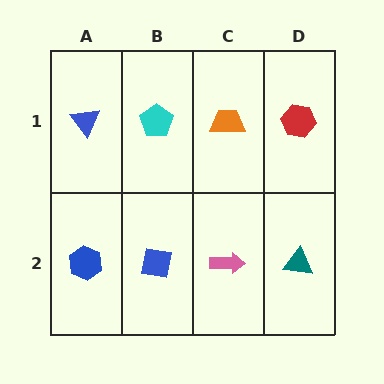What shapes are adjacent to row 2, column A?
A blue triangle (row 1, column A), a blue square (row 2, column B).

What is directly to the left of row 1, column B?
A blue triangle.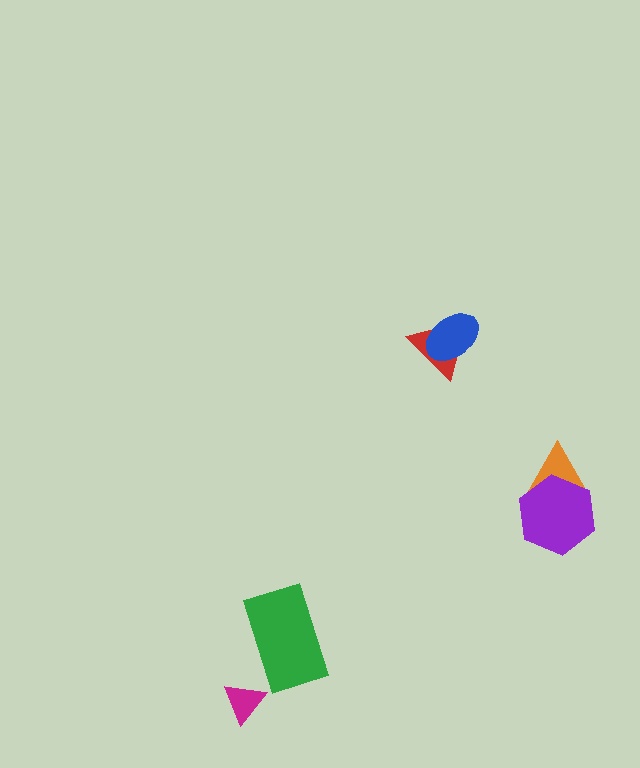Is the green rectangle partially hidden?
No, no other shape covers it.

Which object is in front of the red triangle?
The blue ellipse is in front of the red triangle.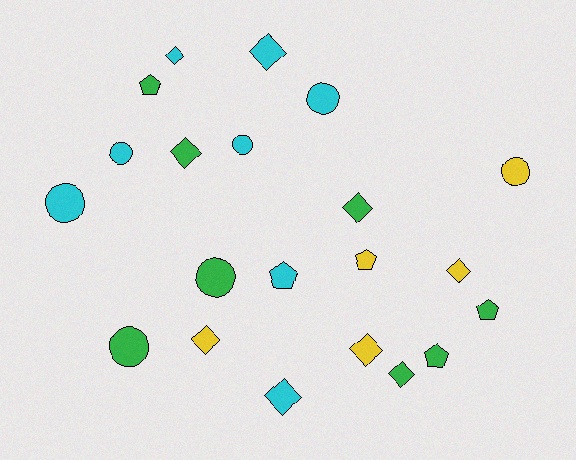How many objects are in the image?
There are 21 objects.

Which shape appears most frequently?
Diamond, with 9 objects.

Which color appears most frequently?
Green, with 8 objects.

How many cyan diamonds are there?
There are 3 cyan diamonds.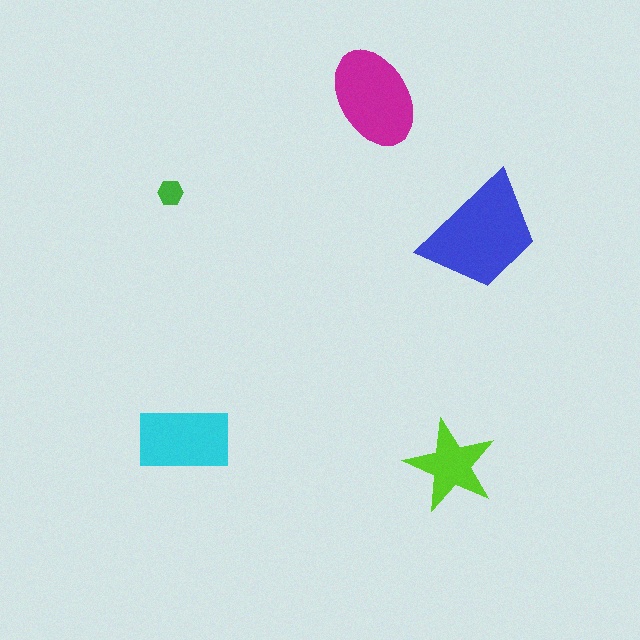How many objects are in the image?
There are 5 objects in the image.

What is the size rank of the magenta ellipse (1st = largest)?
2nd.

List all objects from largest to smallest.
The blue trapezoid, the magenta ellipse, the cyan rectangle, the lime star, the green hexagon.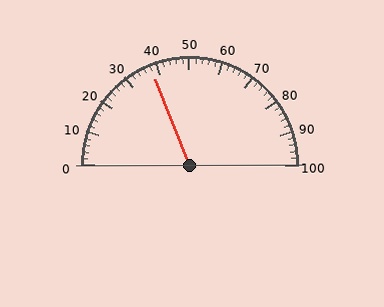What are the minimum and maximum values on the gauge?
The gauge ranges from 0 to 100.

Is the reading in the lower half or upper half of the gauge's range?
The reading is in the lower half of the range (0 to 100).